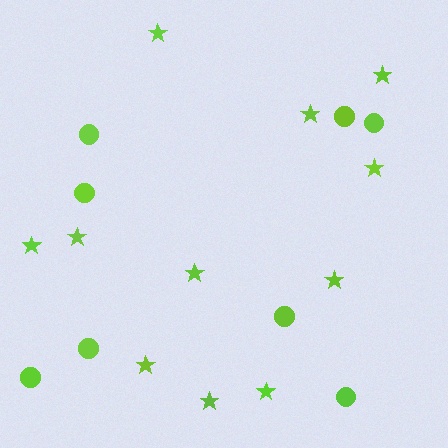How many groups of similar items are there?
There are 2 groups: one group of circles (8) and one group of stars (11).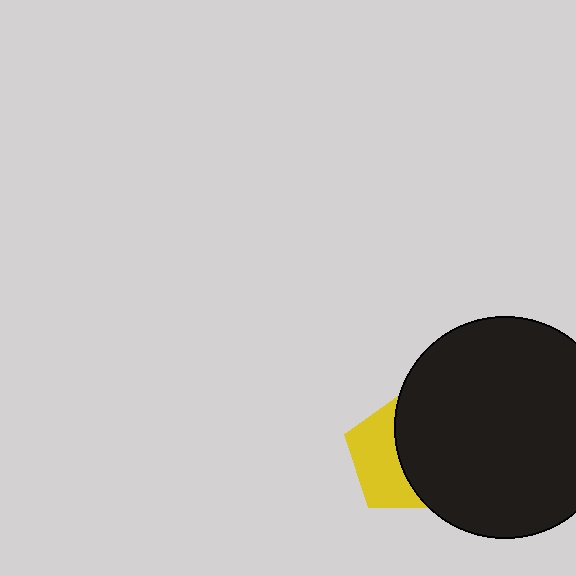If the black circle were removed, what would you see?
You would see the complete yellow pentagon.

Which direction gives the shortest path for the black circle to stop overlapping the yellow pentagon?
Moving right gives the shortest separation.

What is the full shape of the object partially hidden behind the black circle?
The partially hidden object is a yellow pentagon.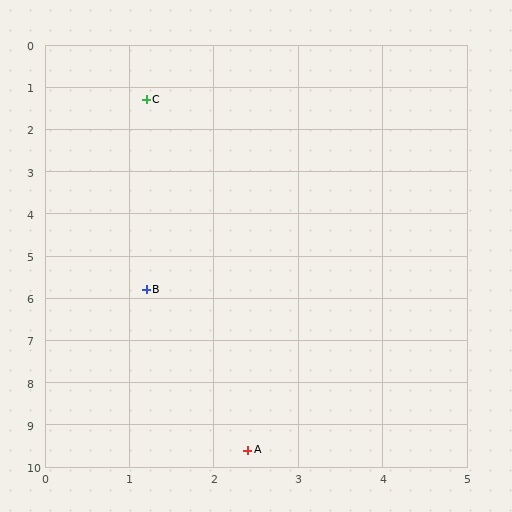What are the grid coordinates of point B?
Point B is at approximately (1.2, 5.8).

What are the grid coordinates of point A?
Point A is at approximately (2.4, 9.6).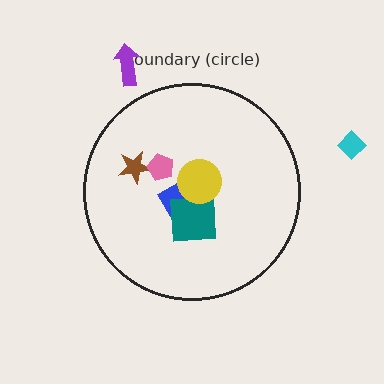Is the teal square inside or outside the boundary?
Inside.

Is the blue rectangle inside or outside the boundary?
Inside.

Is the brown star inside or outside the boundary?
Inside.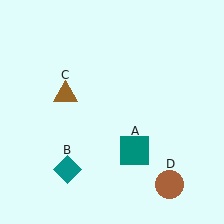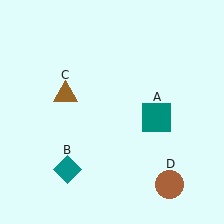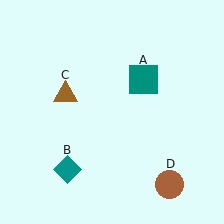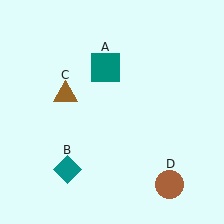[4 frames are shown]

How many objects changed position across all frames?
1 object changed position: teal square (object A).